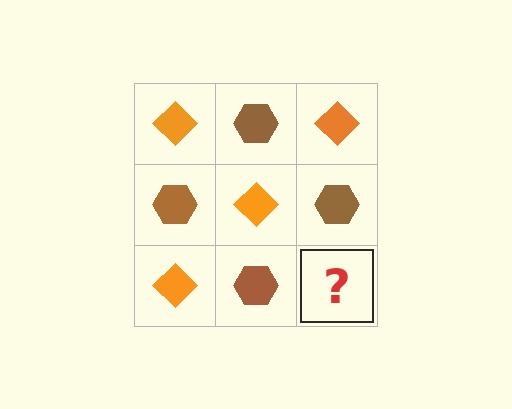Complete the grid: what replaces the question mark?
The question mark should be replaced with an orange diamond.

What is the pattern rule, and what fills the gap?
The rule is that it alternates orange diamond and brown hexagon in a checkerboard pattern. The gap should be filled with an orange diamond.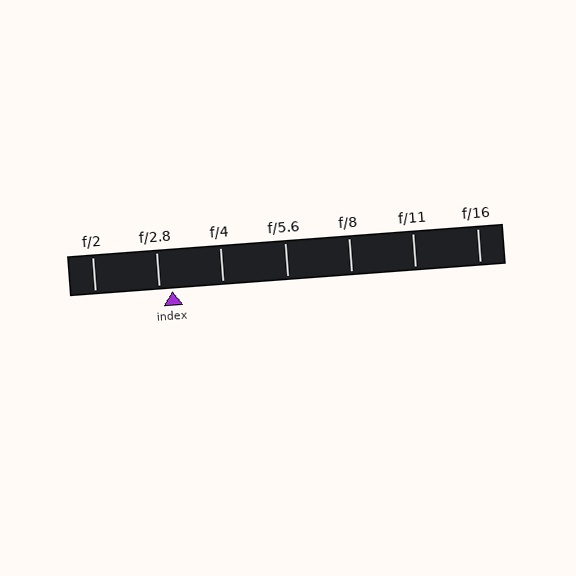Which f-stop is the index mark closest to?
The index mark is closest to f/2.8.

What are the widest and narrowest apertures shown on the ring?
The widest aperture shown is f/2 and the narrowest is f/16.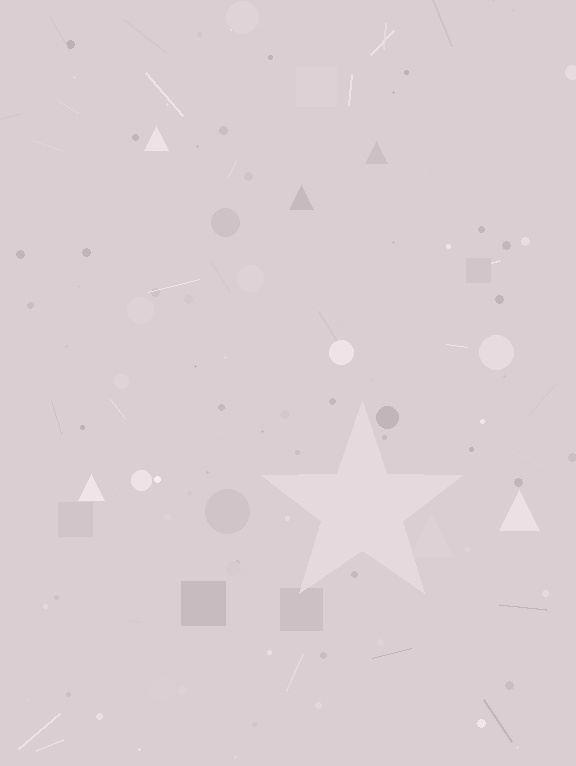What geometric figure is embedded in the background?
A star is embedded in the background.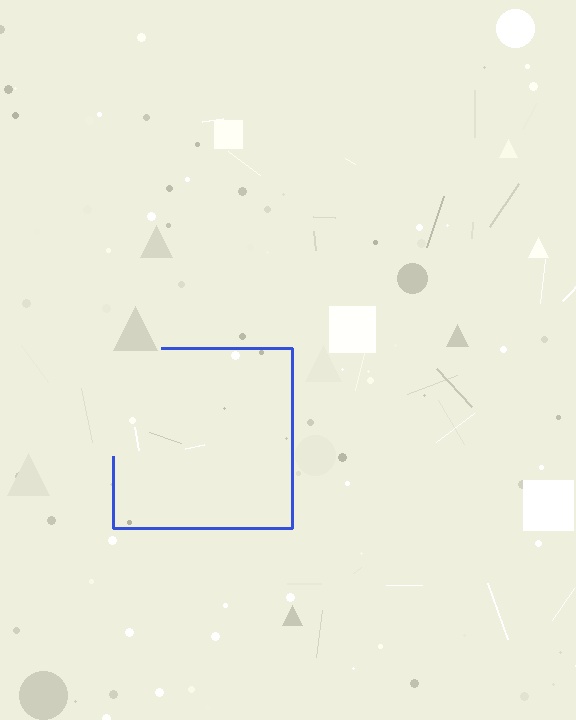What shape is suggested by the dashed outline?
The dashed outline suggests a square.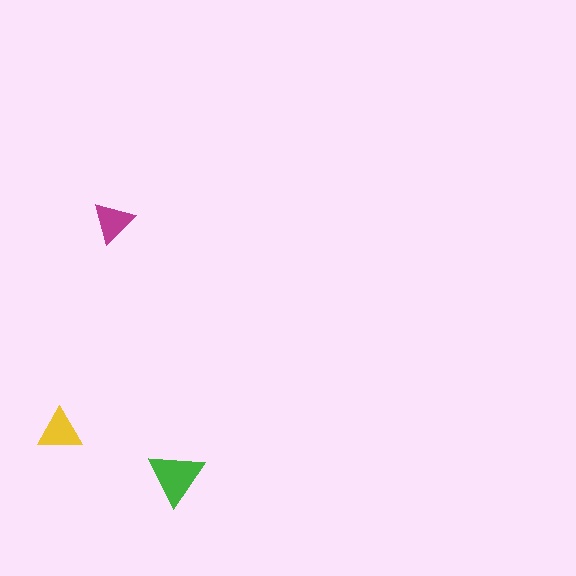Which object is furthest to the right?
The green triangle is rightmost.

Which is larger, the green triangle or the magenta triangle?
The green one.